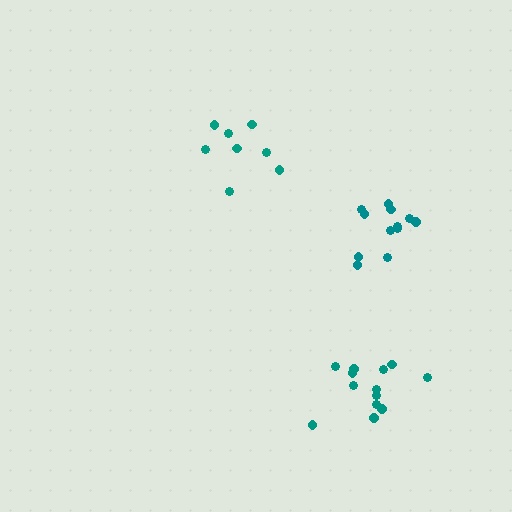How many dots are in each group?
Group 1: 8 dots, Group 2: 13 dots, Group 3: 12 dots (33 total).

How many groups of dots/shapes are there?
There are 3 groups.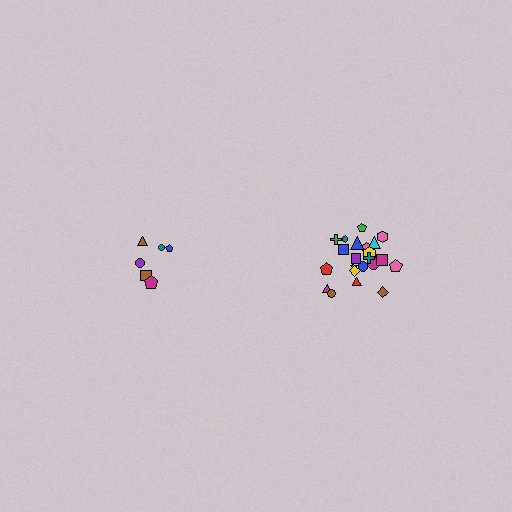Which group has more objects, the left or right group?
The right group.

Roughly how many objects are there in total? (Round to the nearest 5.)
Roughly 30 objects in total.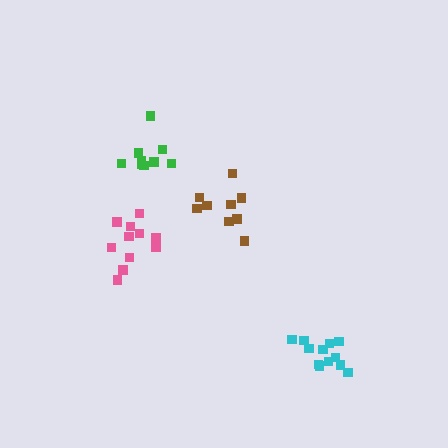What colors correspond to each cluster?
The clusters are colored: pink, green, brown, cyan.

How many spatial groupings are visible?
There are 4 spatial groupings.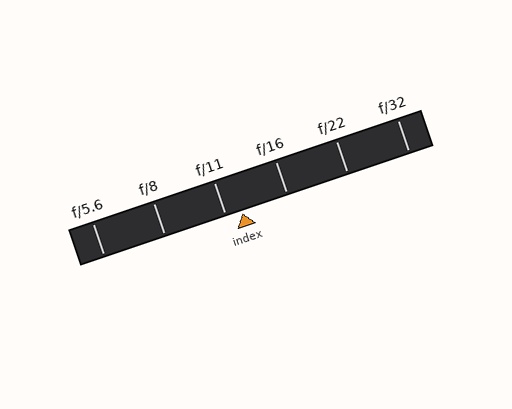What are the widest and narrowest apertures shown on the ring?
The widest aperture shown is f/5.6 and the narrowest is f/32.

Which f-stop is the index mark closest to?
The index mark is closest to f/11.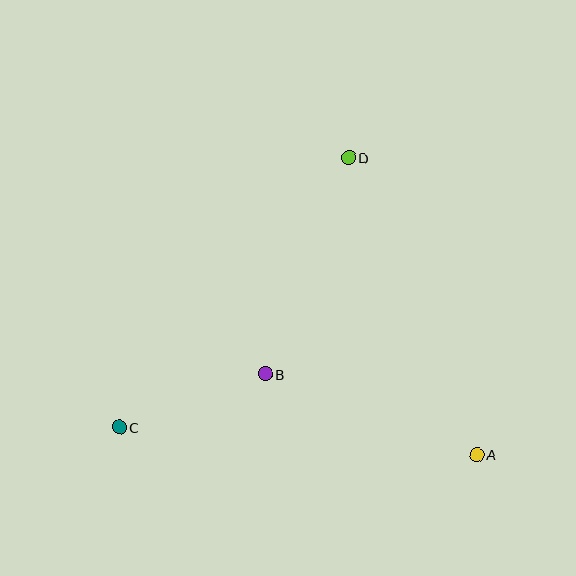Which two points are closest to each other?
Points B and C are closest to each other.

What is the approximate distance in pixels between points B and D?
The distance between B and D is approximately 232 pixels.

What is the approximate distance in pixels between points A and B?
The distance between A and B is approximately 226 pixels.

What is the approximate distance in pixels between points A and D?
The distance between A and D is approximately 323 pixels.